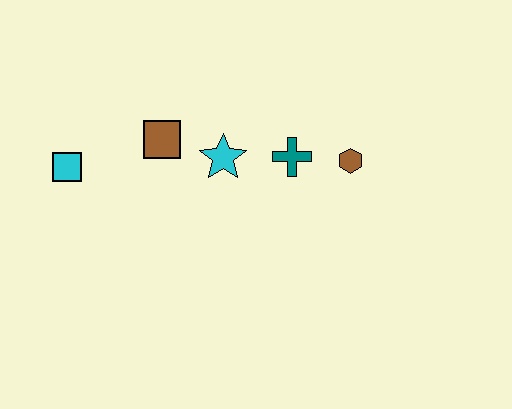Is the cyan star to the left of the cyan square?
No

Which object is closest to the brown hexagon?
The teal cross is closest to the brown hexagon.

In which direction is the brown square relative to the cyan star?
The brown square is to the left of the cyan star.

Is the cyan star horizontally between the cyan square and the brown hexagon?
Yes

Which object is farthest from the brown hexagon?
The cyan square is farthest from the brown hexagon.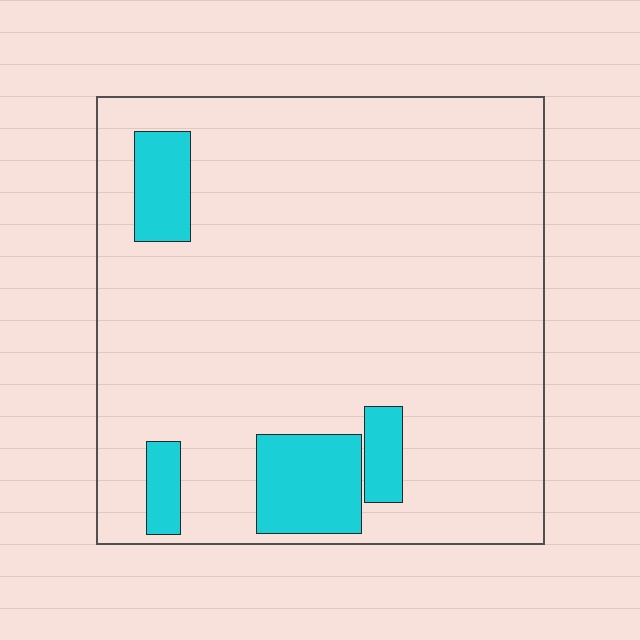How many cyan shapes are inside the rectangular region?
4.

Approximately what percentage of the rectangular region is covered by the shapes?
Approximately 10%.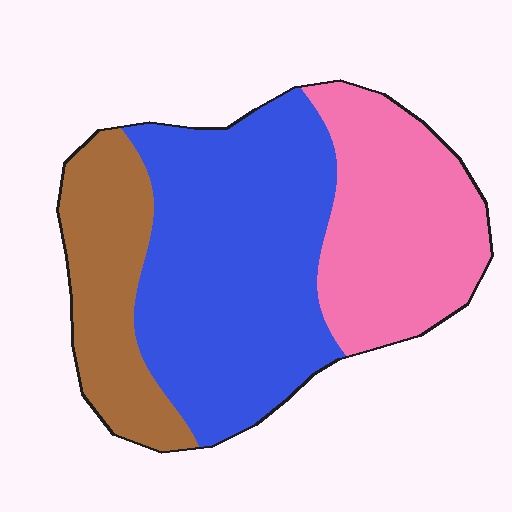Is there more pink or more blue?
Blue.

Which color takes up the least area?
Brown, at roughly 20%.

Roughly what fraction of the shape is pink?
Pink takes up between a quarter and a half of the shape.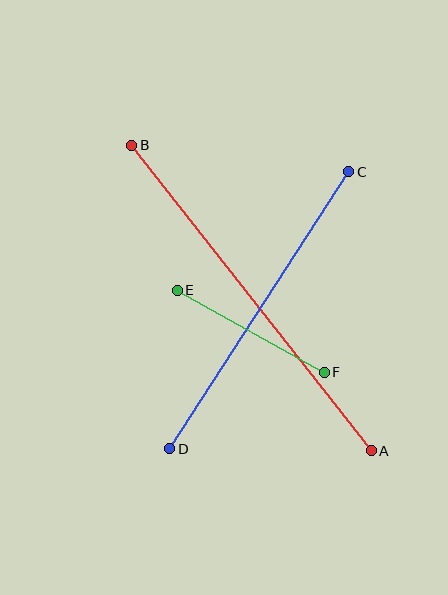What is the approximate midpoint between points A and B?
The midpoint is at approximately (251, 298) pixels.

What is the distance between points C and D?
The distance is approximately 330 pixels.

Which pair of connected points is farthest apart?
Points A and B are farthest apart.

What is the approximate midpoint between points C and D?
The midpoint is at approximately (259, 310) pixels.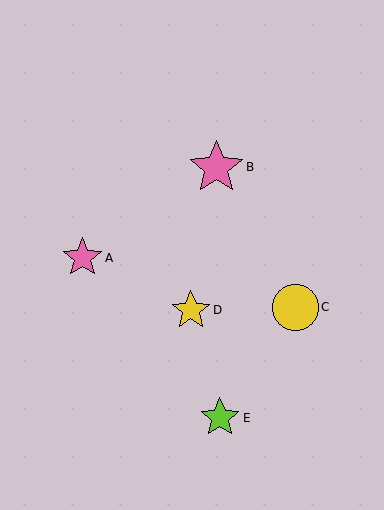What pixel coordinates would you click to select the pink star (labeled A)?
Click at (82, 258) to select the pink star A.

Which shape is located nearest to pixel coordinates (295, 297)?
The yellow circle (labeled C) at (295, 307) is nearest to that location.